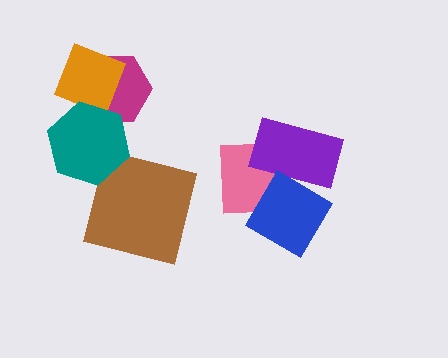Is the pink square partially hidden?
Yes, it is partially covered by another shape.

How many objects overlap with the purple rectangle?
2 objects overlap with the purple rectangle.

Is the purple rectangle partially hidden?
Yes, it is partially covered by another shape.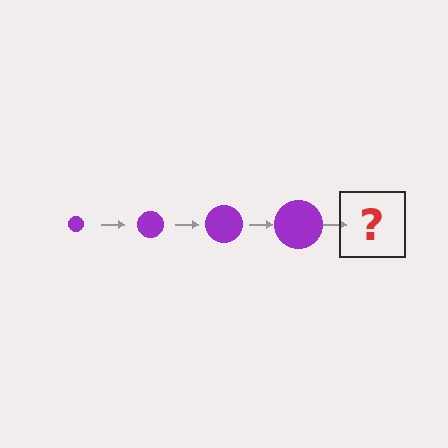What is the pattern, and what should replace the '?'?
The pattern is that the circle gets progressively larger each step. The '?' should be a purple circle, larger than the previous one.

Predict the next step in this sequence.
The next step is a purple circle, larger than the previous one.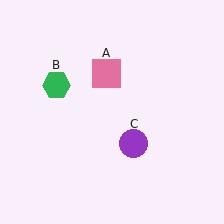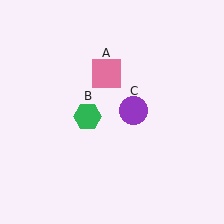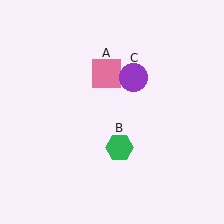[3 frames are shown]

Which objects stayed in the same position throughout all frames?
Pink square (object A) remained stationary.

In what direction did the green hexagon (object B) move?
The green hexagon (object B) moved down and to the right.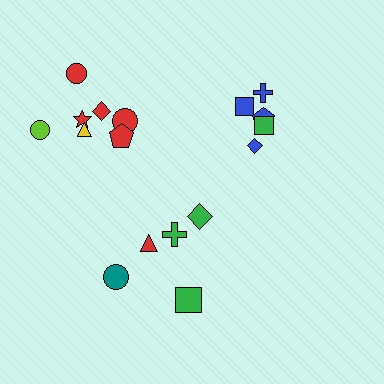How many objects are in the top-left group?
There are 7 objects.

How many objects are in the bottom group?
There are 5 objects.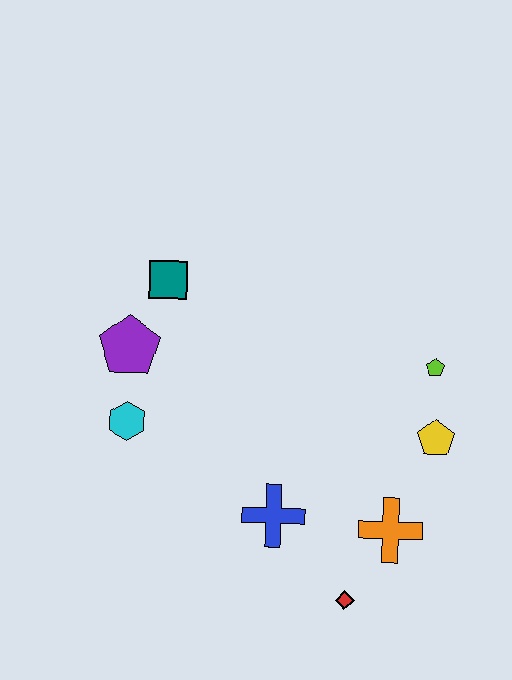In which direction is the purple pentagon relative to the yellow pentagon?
The purple pentagon is to the left of the yellow pentagon.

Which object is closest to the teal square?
The purple pentagon is closest to the teal square.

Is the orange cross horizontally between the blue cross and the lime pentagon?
Yes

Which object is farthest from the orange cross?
The teal square is farthest from the orange cross.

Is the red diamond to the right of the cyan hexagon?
Yes